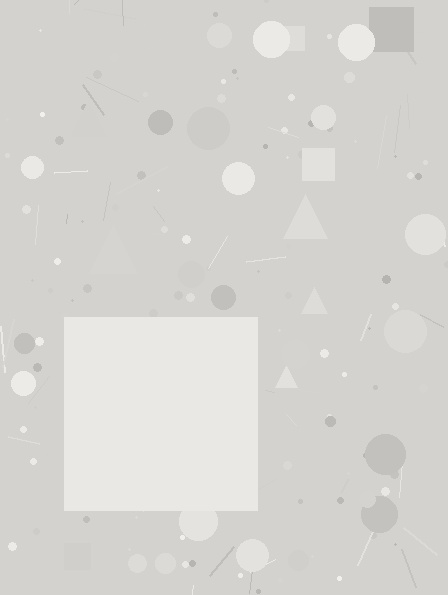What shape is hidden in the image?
A square is hidden in the image.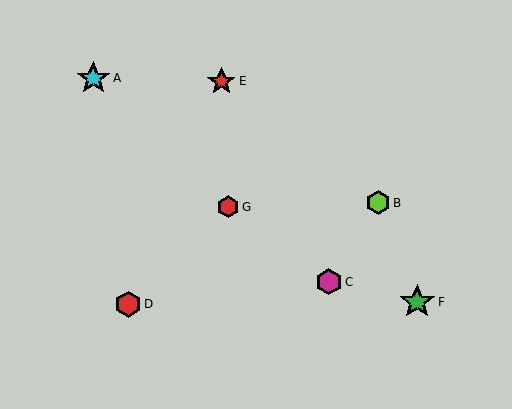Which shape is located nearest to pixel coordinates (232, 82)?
The red star (labeled E) at (221, 81) is nearest to that location.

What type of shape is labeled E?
Shape E is a red star.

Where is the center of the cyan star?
The center of the cyan star is at (93, 78).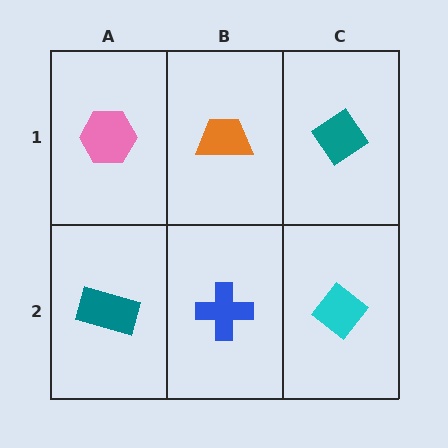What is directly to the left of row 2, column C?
A blue cross.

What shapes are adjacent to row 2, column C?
A teal diamond (row 1, column C), a blue cross (row 2, column B).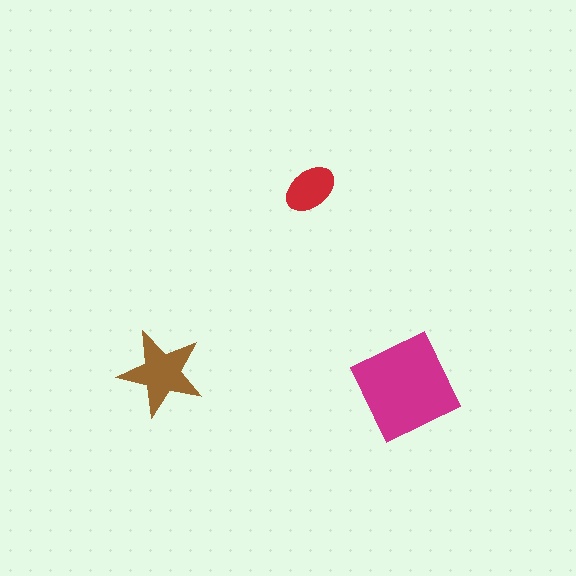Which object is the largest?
The magenta square.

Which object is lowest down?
The magenta square is bottommost.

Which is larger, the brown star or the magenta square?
The magenta square.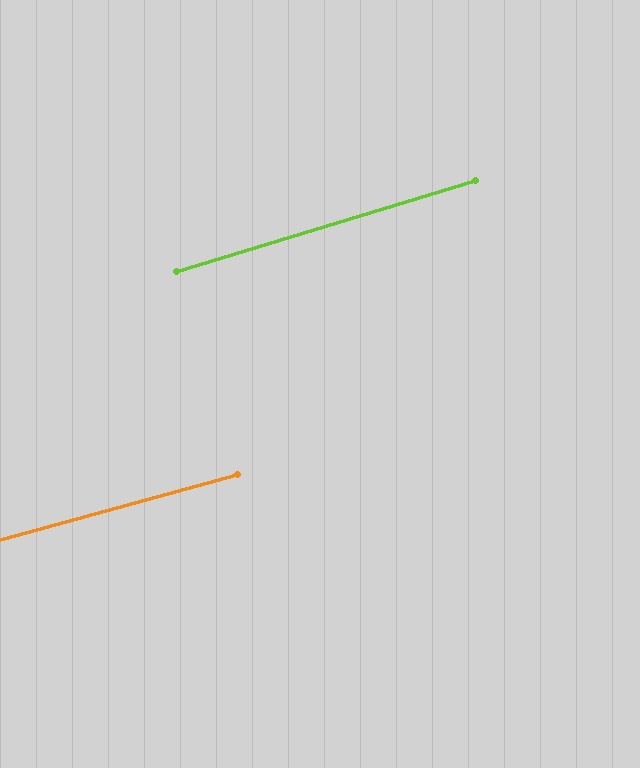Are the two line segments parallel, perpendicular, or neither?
Parallel — their directions differ by only 1.5°.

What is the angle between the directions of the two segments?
Approximately 2 degrees.